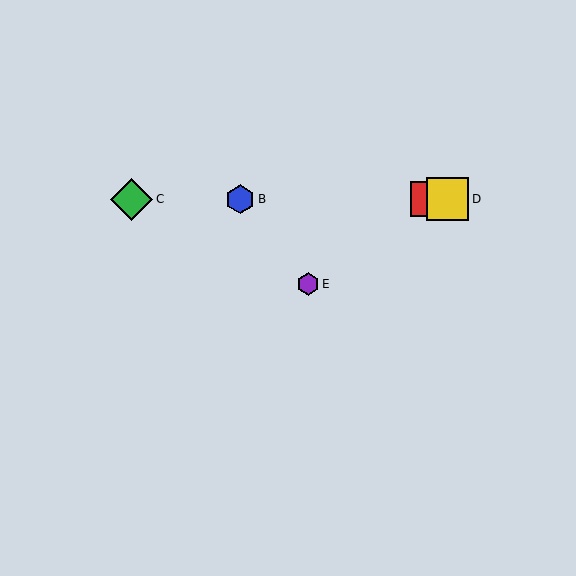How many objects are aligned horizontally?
4 objects (A, B, C, D) are aligned horizontally.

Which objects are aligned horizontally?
Objects A, B, C, D are aligned horizontally.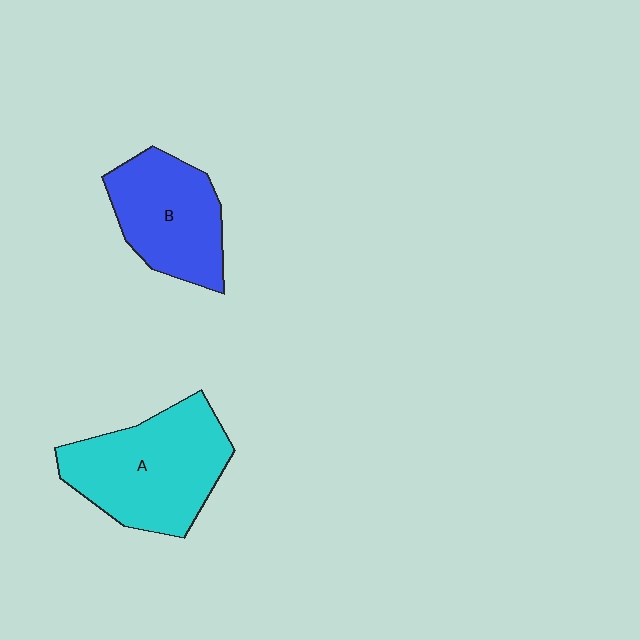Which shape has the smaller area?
Shape B (blue).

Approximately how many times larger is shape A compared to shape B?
Approximately 1.3 times.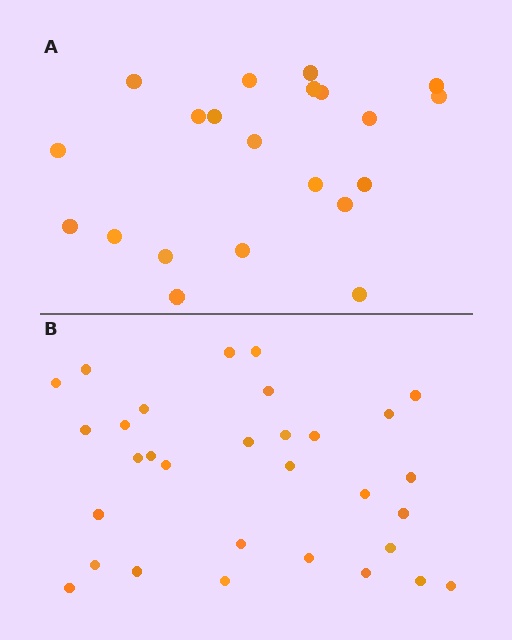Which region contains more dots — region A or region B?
Region B (the bottom region) has more dots.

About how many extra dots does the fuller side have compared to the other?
Region B has roughly 10 or so more dots than region A.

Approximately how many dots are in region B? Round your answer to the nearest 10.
About 30 dots. (The exact count is 31, which rounds to 30.)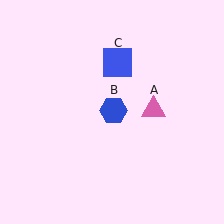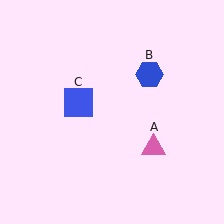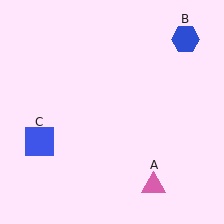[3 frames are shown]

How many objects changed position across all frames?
3 objects changed position: pink triangle (object A), blue hexagon (object B), blue square (object C).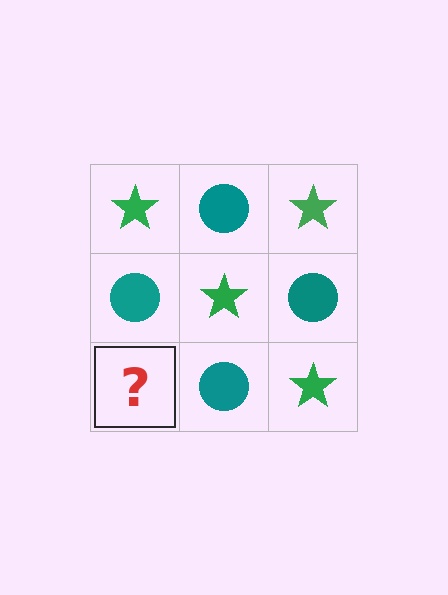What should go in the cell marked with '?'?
The missing cell should contain a green star.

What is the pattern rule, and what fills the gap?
The rule is that it alternates green star and teal circle in a checkerboard pattern. The gap should be filled with a green star.